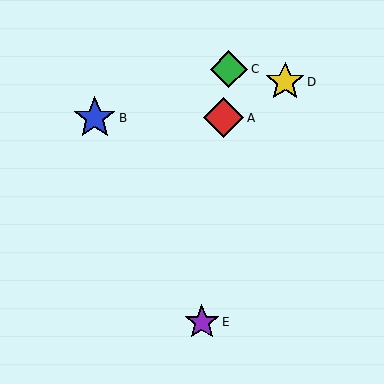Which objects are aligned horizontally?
Objects A, B are aligned horizontally.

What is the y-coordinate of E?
Object E is at y≈322.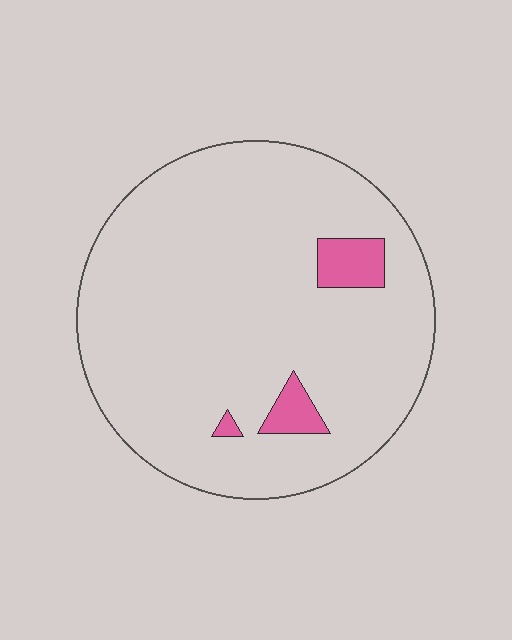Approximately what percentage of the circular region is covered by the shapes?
Approximately 5%.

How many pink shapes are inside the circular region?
3.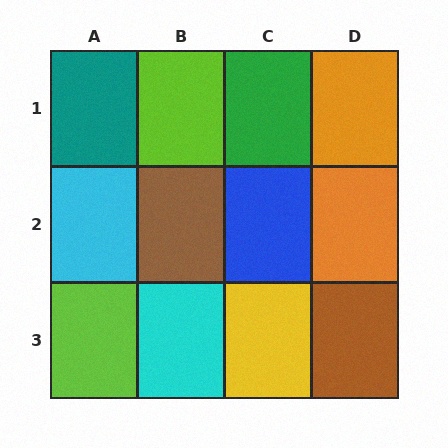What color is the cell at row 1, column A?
Teal.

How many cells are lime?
2 cells are lime.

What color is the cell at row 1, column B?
Lime.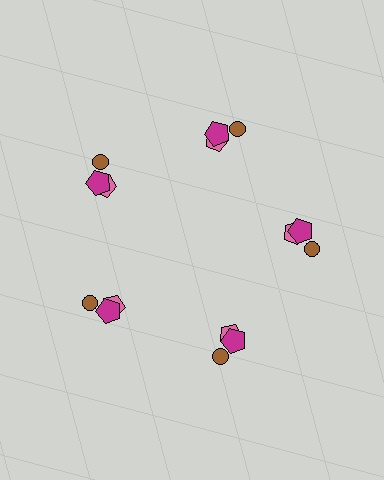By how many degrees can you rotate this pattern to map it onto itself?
The pattern maps onto itself every 72 degrees of rotation.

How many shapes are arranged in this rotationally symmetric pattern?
There are 15 shapes, arranged in 5 groups of 3.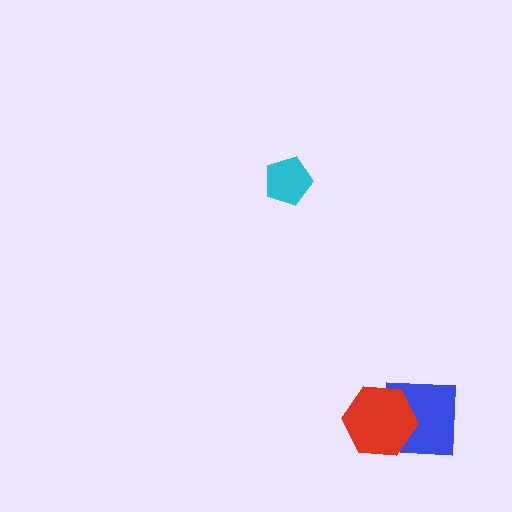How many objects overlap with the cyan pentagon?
0 objects overlap with the cyan pentagon.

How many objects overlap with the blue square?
1 object overlaps with the blue square.